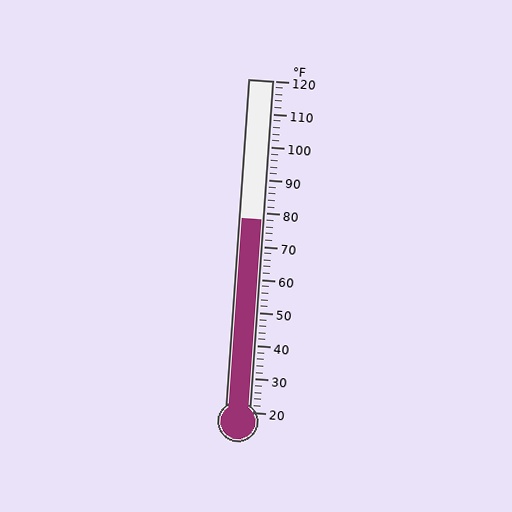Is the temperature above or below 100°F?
The temperature is below 100°F.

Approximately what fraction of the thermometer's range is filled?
The thermometer is filled to approximately 60% of its range.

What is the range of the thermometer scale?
The thermometer scale ranges from 20°F to 120°F.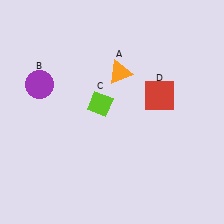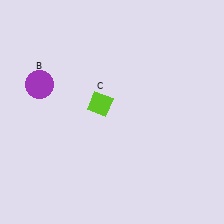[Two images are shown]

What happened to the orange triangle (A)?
The orange triangle (A) was removed in Image 2. It was in the top-right area of Image 1.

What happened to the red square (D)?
The red square (D) was removed in Image 2. It was in the top-right area of Image 1.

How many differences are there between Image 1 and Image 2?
There are 2 differences between the two images.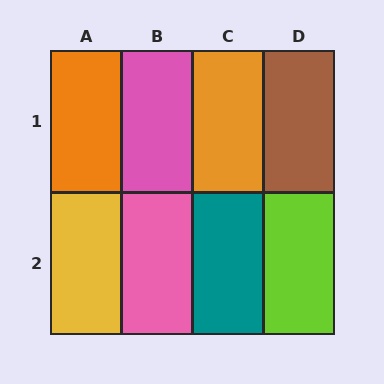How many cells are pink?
2 cells are pink.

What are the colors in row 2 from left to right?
Yellow, pink, teal, lime.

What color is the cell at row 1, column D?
Brown.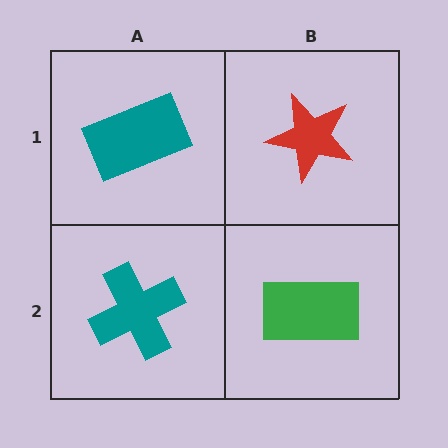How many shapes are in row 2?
2 shapes.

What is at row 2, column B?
A green rectangle.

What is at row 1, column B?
A red star.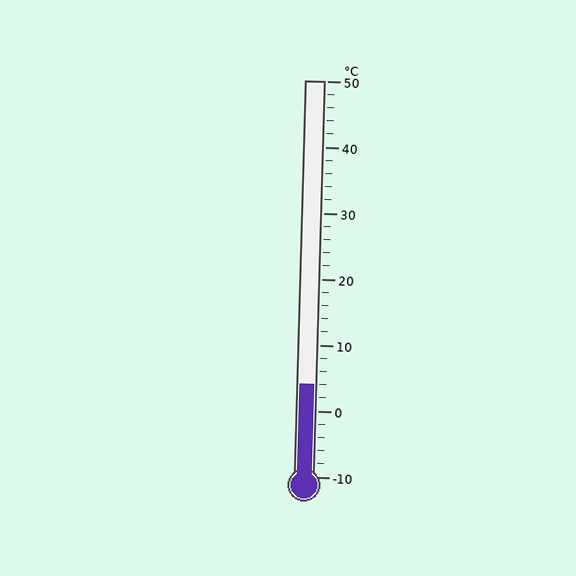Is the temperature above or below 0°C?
The temperature is above 0°C.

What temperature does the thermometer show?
The thermometer shows approximately 4°C.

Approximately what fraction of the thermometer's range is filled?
The thermometer is filled to approximately 25% of its range.